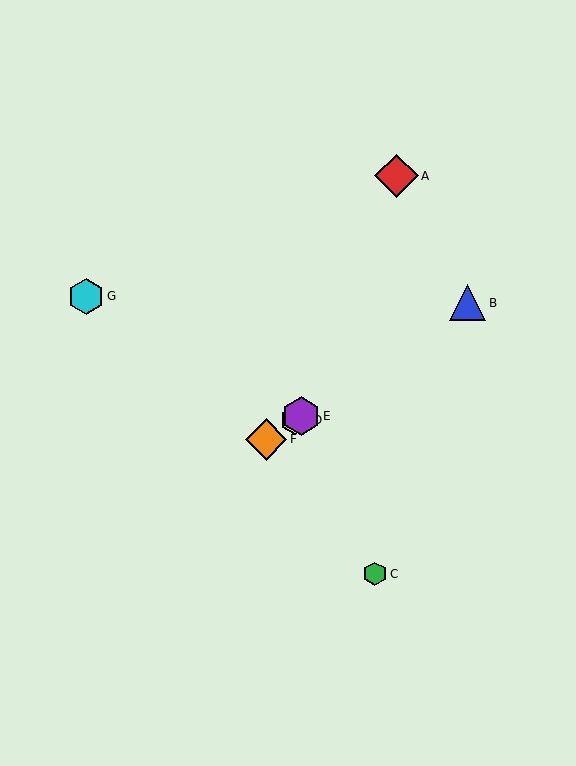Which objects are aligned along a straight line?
Objects B, D, E, F are aligned along a straight line.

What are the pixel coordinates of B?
Object B is at (468, 303).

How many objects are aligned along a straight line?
4 objects (B, D, E, F) are aligned along a straight line.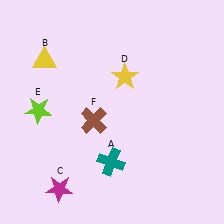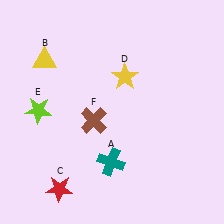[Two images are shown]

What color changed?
The star (C) changed from magenta in Image 1 to red in Image 2.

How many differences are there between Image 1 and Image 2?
There is 1 difference between the two images.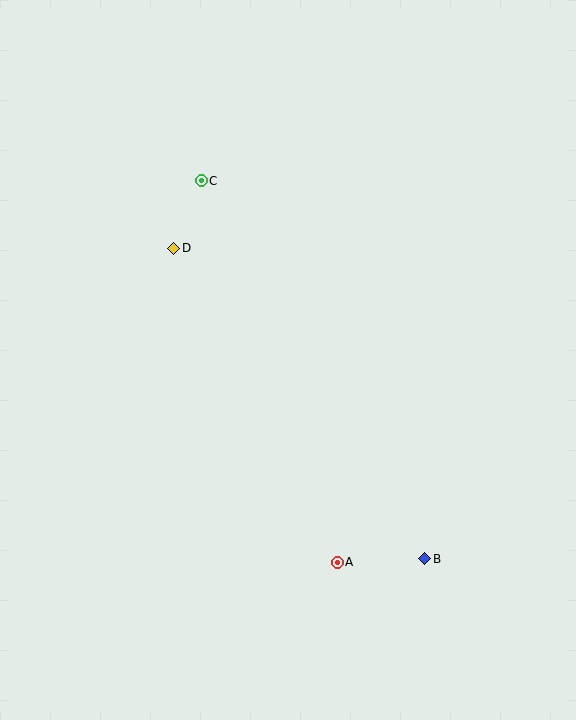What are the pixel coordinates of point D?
Point D is at (174, 248).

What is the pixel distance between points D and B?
The distance between D and B is 399 pixels.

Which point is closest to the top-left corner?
Point C is closest to the top-left corner.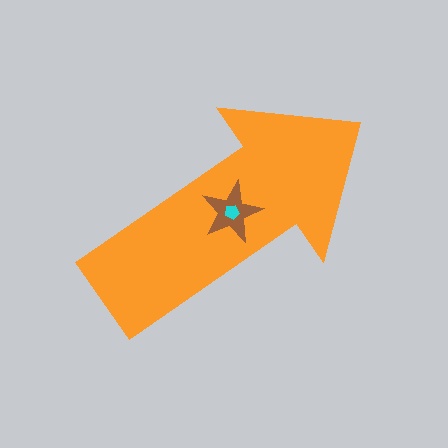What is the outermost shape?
The orange arrow.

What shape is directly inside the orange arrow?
The brown star.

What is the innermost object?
The cyan pentagon.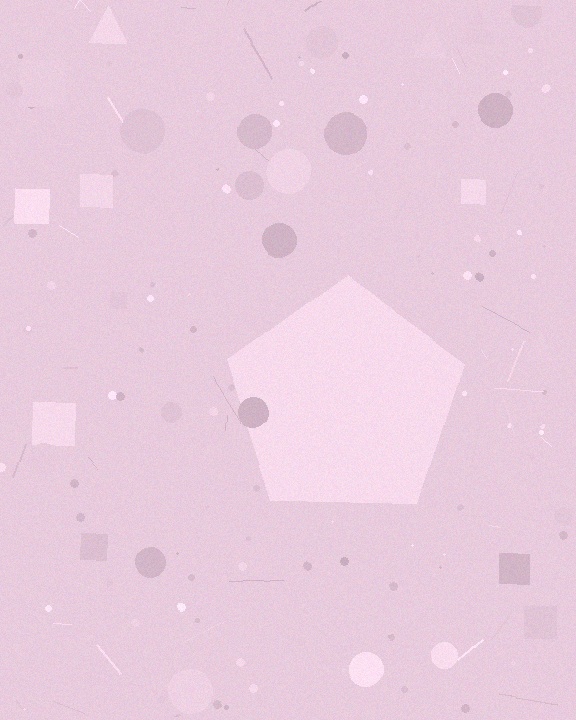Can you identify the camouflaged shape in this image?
The camouflaged shape is a pentagon.